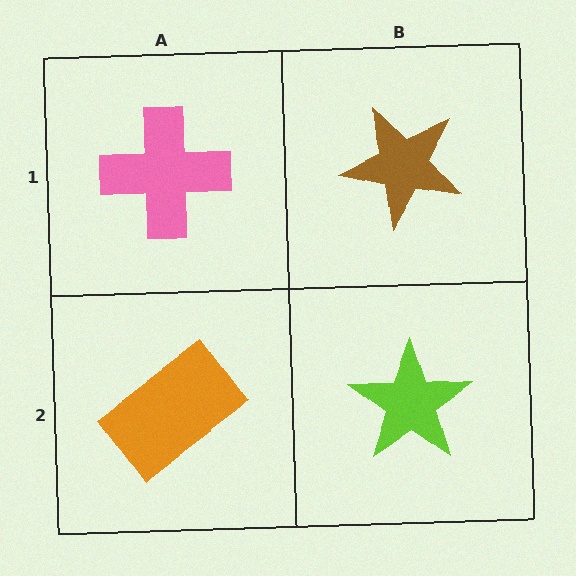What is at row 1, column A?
A pink cross.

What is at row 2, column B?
A lime star.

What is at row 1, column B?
A brown star.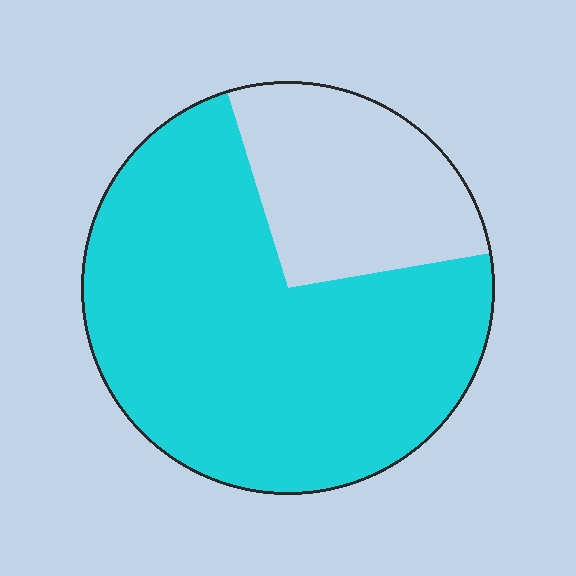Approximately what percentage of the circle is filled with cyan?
Approximately 75%.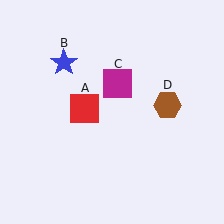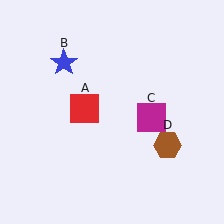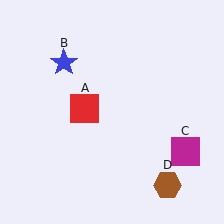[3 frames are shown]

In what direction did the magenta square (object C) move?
The magenta square (object C) moved down and to the right.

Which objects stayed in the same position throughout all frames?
Red square (object A) and blue star (object B) remained stationary.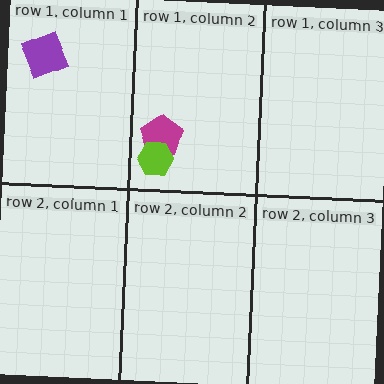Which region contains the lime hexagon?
The row 1, column 2 region.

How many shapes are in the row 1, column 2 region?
2.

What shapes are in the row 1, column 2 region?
The magenta pentagon, the lime hexagon.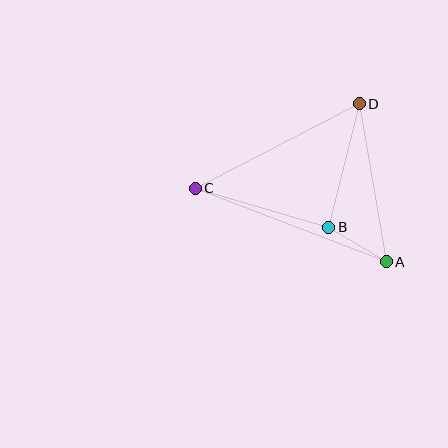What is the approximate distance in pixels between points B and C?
The distance between B and C is approximately 139 pixels.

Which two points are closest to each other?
Points A and B are closest to each other.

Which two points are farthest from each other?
Points A and C are farthest from each other.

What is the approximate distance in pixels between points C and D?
The distance between C and D is approximately 185 pixels.